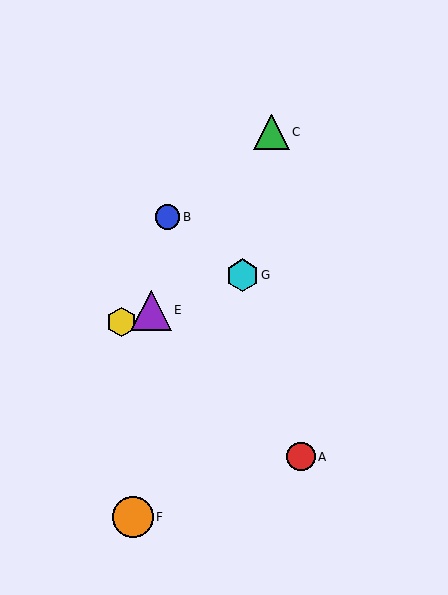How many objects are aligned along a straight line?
3 objects (D, E, G) are aligned along a straight line.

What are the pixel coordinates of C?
Object C is at (271, 132).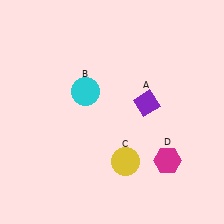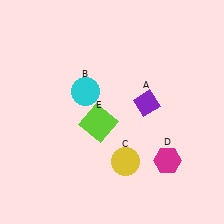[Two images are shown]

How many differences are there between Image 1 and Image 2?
There is 1 difference between the two images.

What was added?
A lime square (E) was added in Image 2.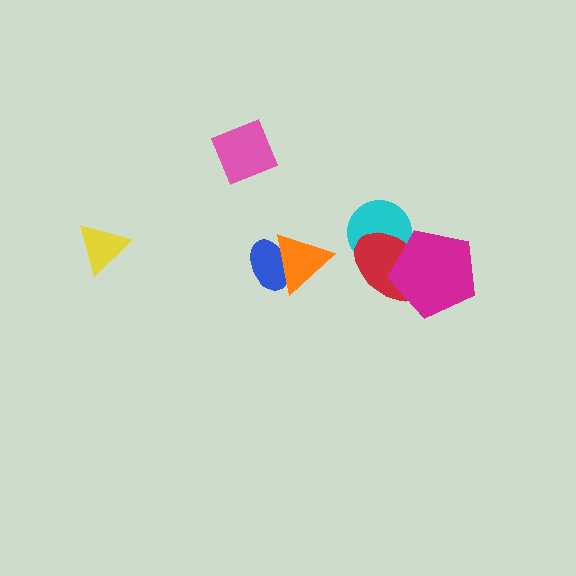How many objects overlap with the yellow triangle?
0 objects overlap with the yellow triangle.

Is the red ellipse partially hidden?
Yes, it is partially covered by another shape.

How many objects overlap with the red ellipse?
2 objects overlap with the red ellipse.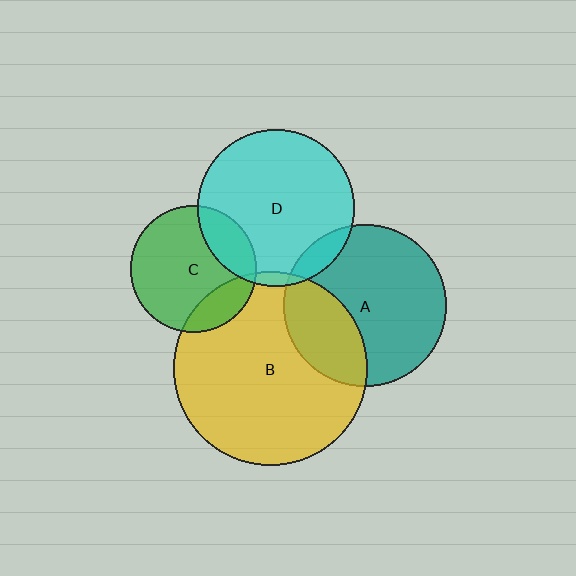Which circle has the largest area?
Circle B (yellow).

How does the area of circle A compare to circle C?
Approximately 1.7 times.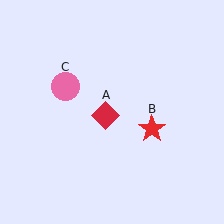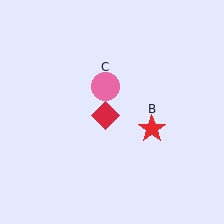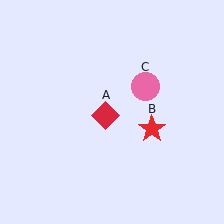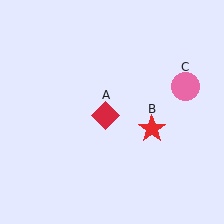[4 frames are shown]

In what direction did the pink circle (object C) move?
The pink circle (object C) moved right.